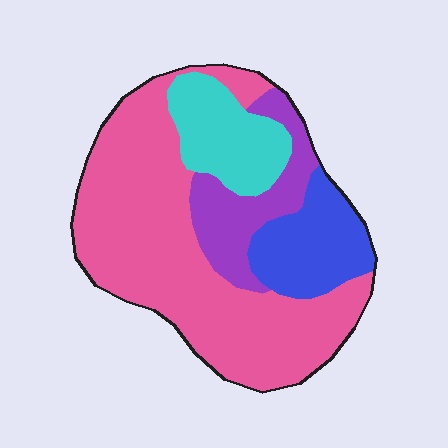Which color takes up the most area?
Pink, at roughly 55%.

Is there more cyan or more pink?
Pink.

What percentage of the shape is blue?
Blue covers 15% of the shape.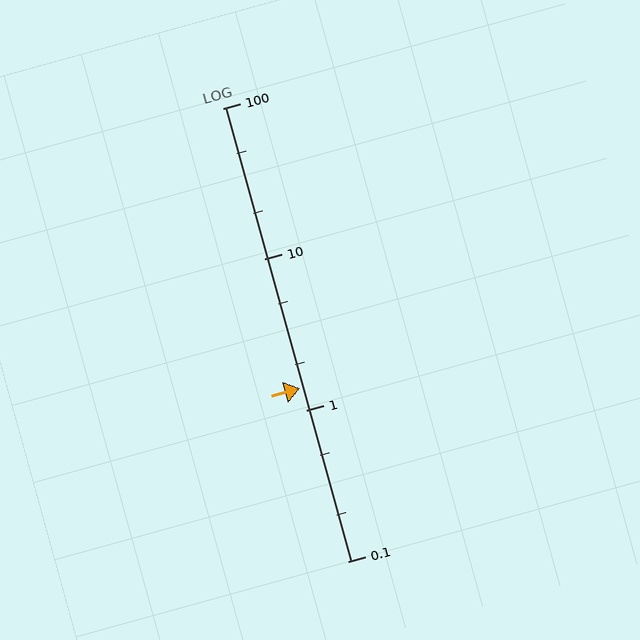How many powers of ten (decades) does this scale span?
The scale spans 3 decades, from 0.1 to 100.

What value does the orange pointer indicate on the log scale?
The pointer indicates approximately 1.4.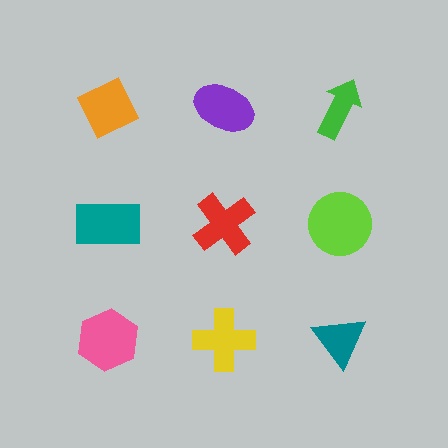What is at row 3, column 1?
A pink hexagon.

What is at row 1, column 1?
An orange diamond.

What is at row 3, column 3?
A teal triangle.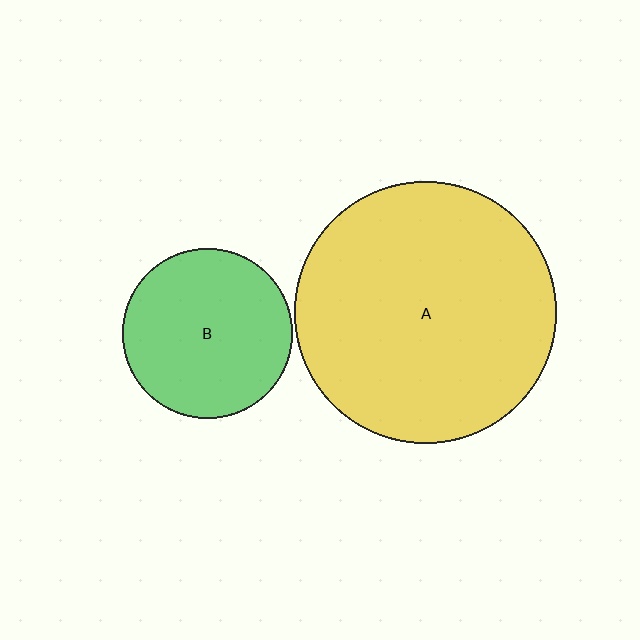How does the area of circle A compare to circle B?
Approximately 2.4 times.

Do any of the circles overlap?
No, none of the circles overlap.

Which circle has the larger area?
Circle A (yellow).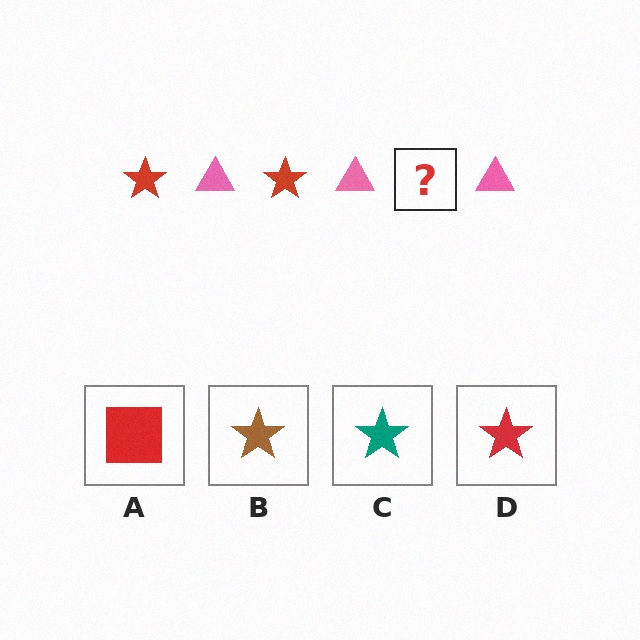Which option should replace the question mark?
Option D.